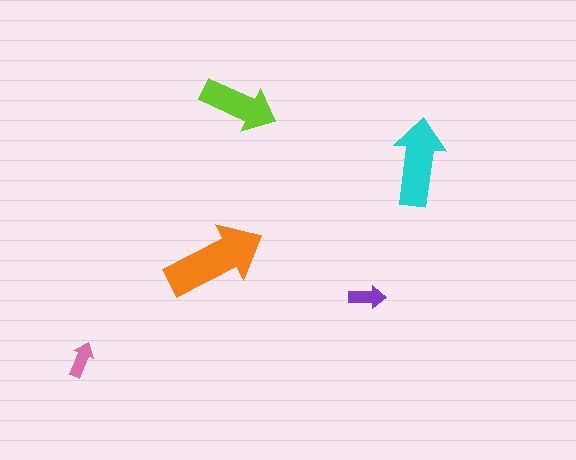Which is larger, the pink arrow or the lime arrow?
The lime one.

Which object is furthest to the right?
The cyan arrow is rightmost.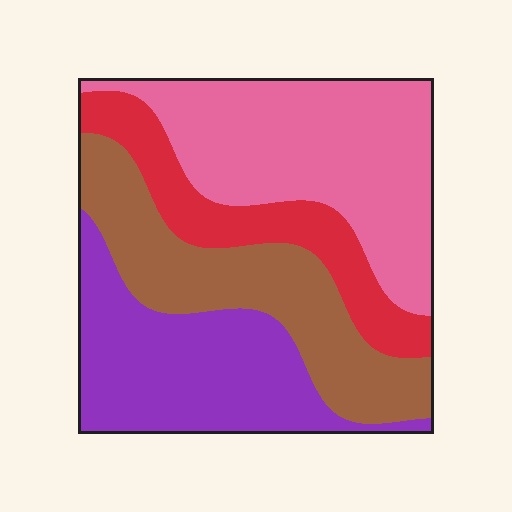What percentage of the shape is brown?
Brown takes up between a sixth and a third of the shape.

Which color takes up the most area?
Pink, at roughly 35%.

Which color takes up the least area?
Red, at roughly 15%.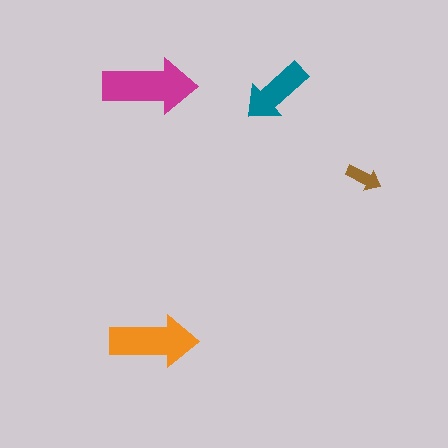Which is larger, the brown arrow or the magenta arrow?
The magenta one.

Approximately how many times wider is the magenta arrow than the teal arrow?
About 1.5 times wider.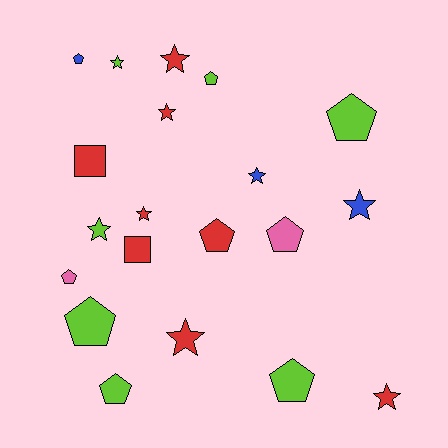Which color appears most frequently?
Red, with 8 objects.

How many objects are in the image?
There are 20 objects.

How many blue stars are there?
There are 2 blue stars.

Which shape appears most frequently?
Star, with 9 objects.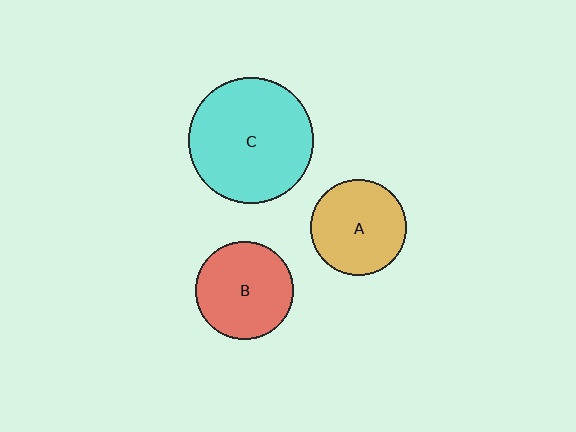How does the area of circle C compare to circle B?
Approximately 1.7 times.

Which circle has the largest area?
Circle C (cyan).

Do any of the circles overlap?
No, none of the circles overlap.